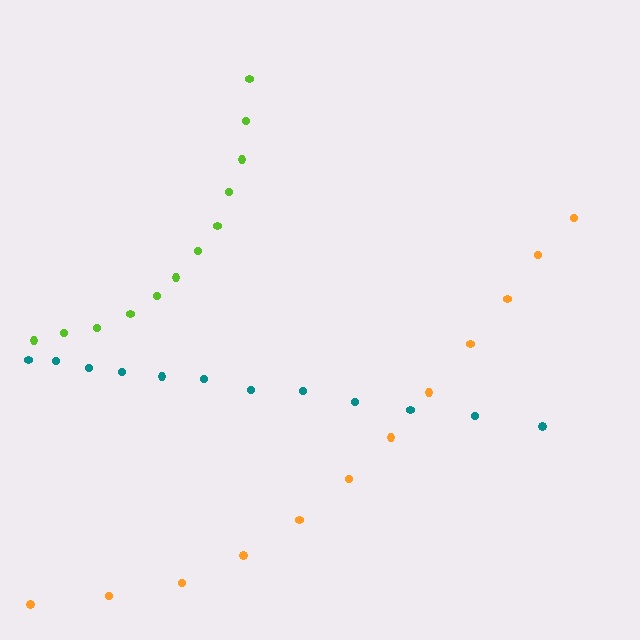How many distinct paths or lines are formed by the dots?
There are 3 distinct paths.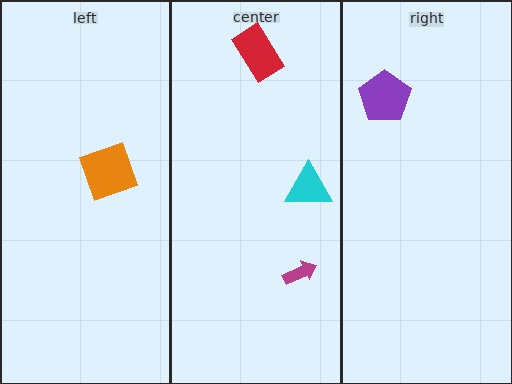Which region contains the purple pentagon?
The right region.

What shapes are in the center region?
The magenta arrow, the red rectangle, the cyan triangle.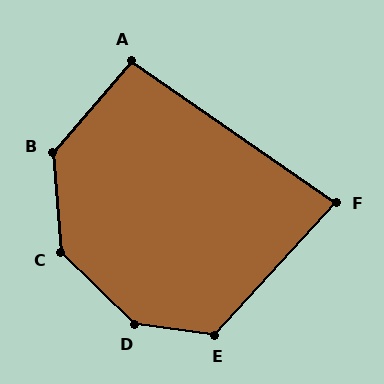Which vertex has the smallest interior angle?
F, at approximately 82 degrees.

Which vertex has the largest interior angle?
D, at approximately 143 degrees.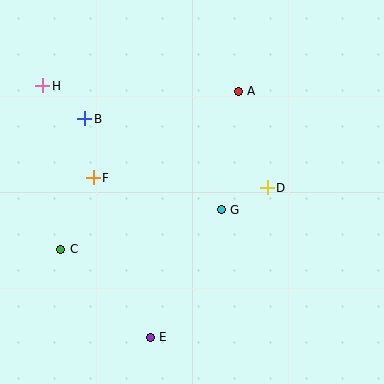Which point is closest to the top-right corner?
Point A is closest to the top-right corner.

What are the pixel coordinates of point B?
Point B is at (85, 119).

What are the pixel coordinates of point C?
Point C is at (61, 249).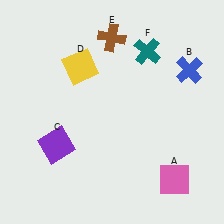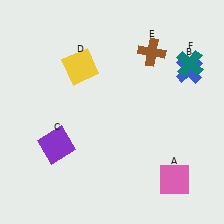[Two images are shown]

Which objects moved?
The objects that moved are: the brown cross (E), the teal cross (F).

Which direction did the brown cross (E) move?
The brown cross (E) moved right.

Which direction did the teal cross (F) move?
The teal cross (F) moved right.